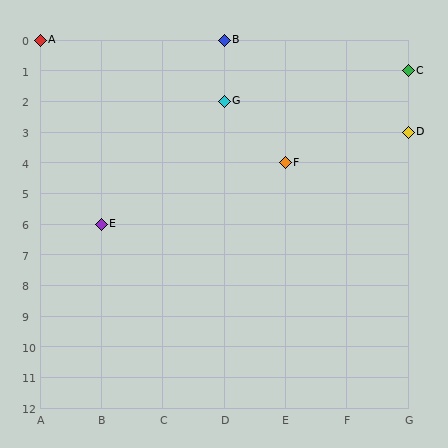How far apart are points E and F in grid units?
Points E and F are 3 columns and 2 rows apart (about 3.6 grid units diagonally).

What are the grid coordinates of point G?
Point G is at grid coordinates (D, 2).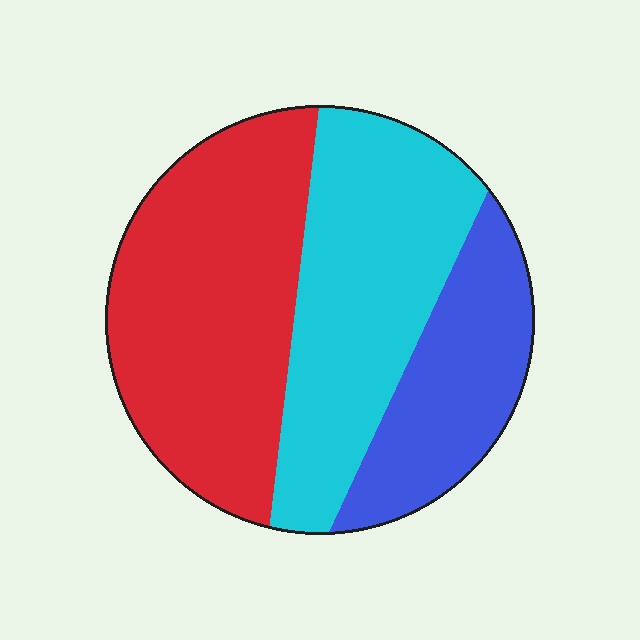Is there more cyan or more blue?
Cyan.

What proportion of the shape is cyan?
Cyan covers 36% of the shape.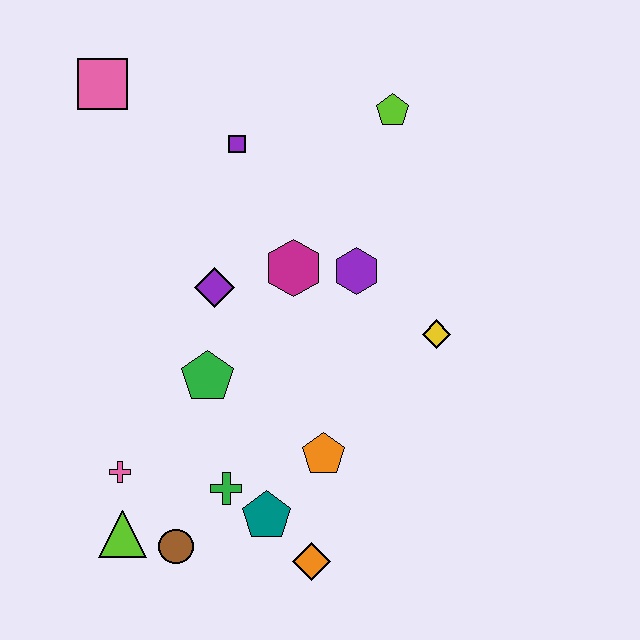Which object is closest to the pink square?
The purple square is closest to the pink square.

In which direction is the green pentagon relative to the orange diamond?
The green pentagon is above the orange diamond.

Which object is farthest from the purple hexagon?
The lime triangle is farthest from the purple hexagon.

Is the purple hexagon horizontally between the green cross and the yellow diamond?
Yes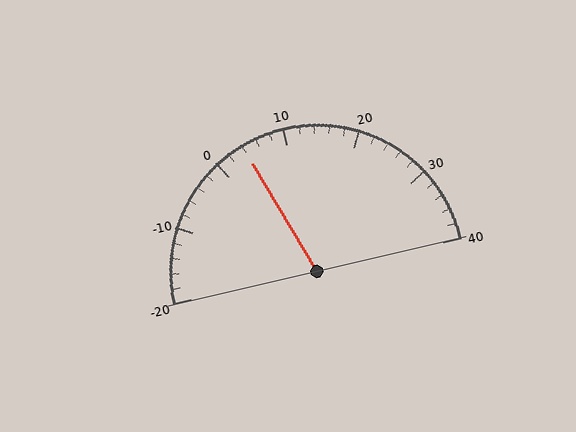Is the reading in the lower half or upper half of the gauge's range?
The reading is in the lower half of the range (-20 to 40).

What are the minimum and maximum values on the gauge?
The gauge ranges from -20 to 40.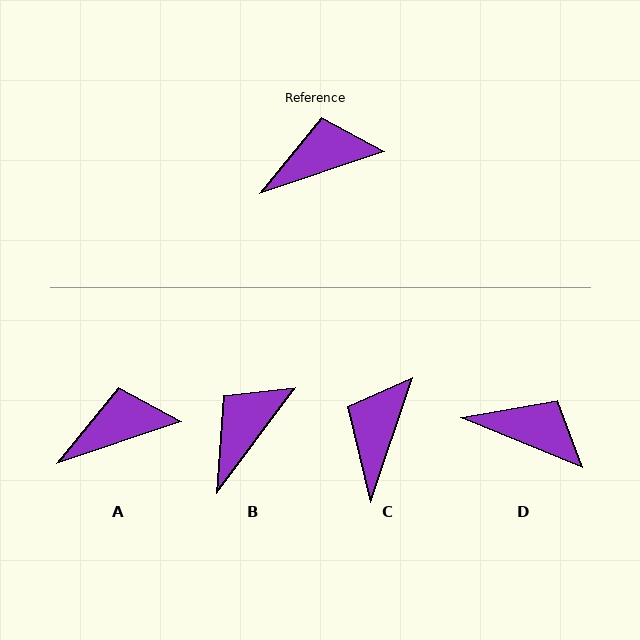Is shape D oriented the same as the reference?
No, it is off by about 41 degrees.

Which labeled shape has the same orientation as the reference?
A.